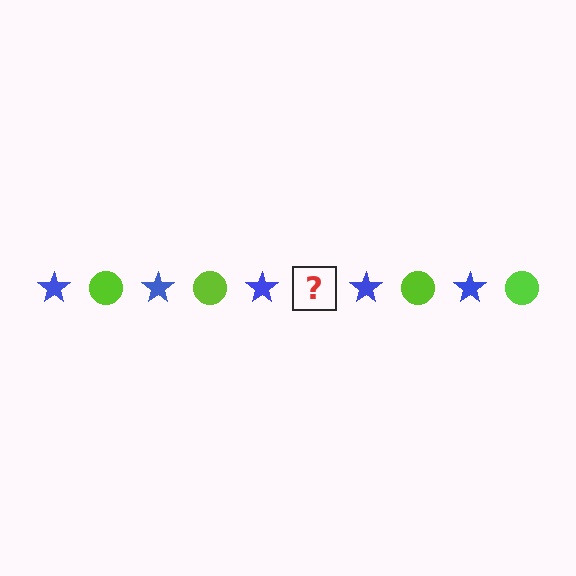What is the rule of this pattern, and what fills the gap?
The rule is that the pattern alternates between blue star and lime circle. The gap should be filled with a lime circle.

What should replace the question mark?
The question mark should be replaced with a lime circle.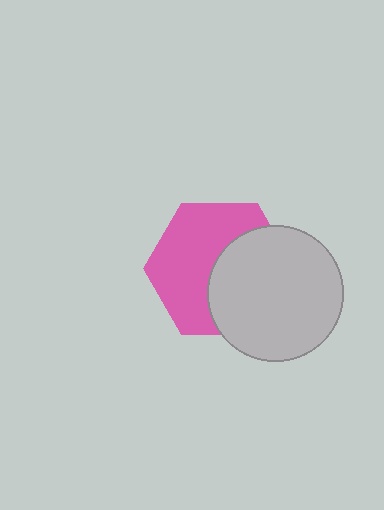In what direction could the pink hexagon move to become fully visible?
The pink hexagon could move left. That would shift it out from behind the light gray circle entirely.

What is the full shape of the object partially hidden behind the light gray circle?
The partially hidden object is a pink hexagon.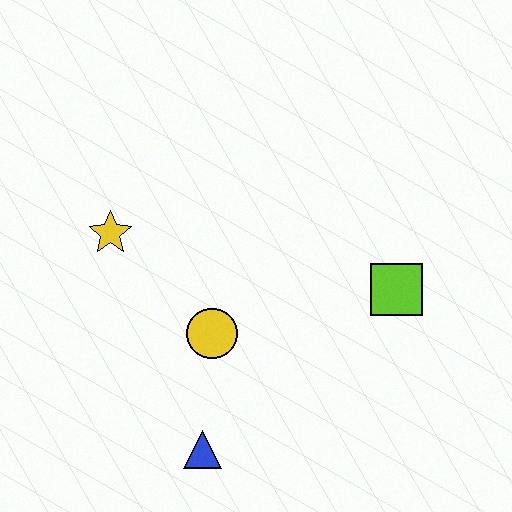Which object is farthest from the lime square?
The yellow star is farthest from the lime square.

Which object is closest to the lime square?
The yellow circle is closest to the lime square.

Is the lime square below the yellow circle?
No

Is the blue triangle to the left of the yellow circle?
Yes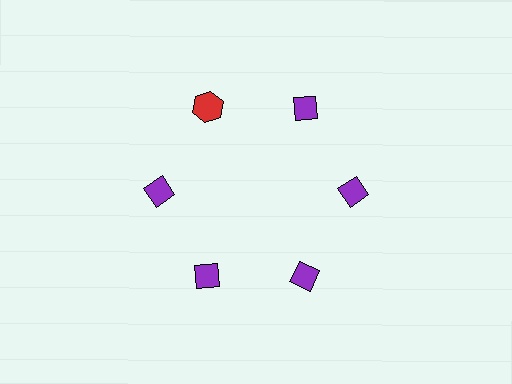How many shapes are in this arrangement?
There are 6 shapes arranged in a ring pattern.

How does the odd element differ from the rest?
It differs in both color (red instead of purple) and shape (hexagon instead of diamond).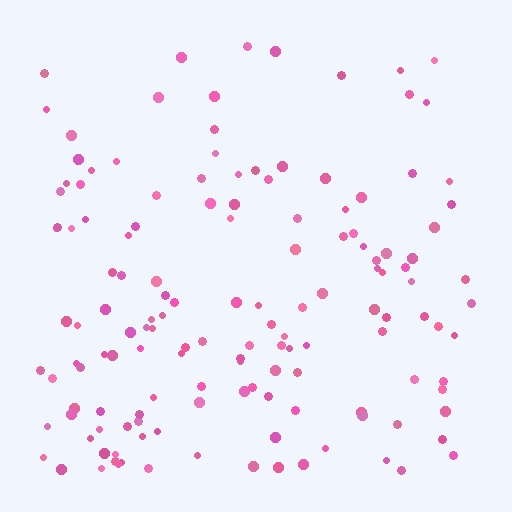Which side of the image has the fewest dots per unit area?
The top.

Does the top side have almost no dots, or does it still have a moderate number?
Still a moderate number, just noticeably fewer than the bottom.